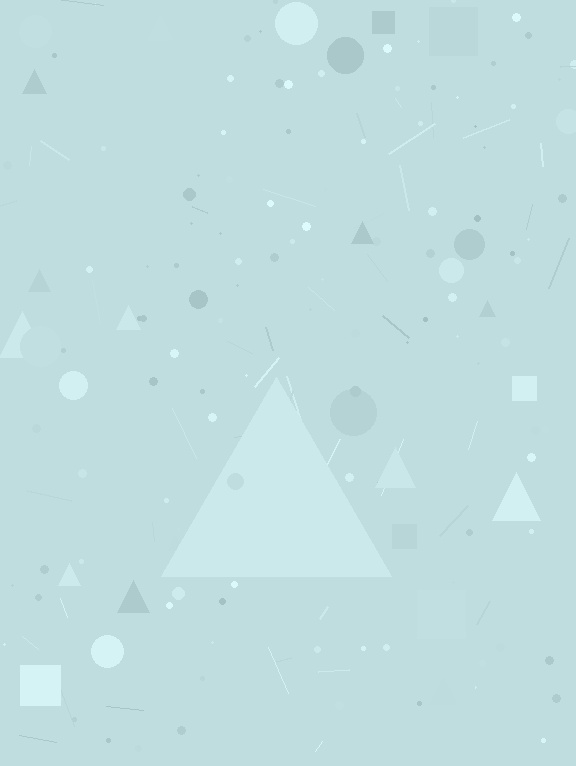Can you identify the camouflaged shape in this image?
The camouflaged shape is a triangle.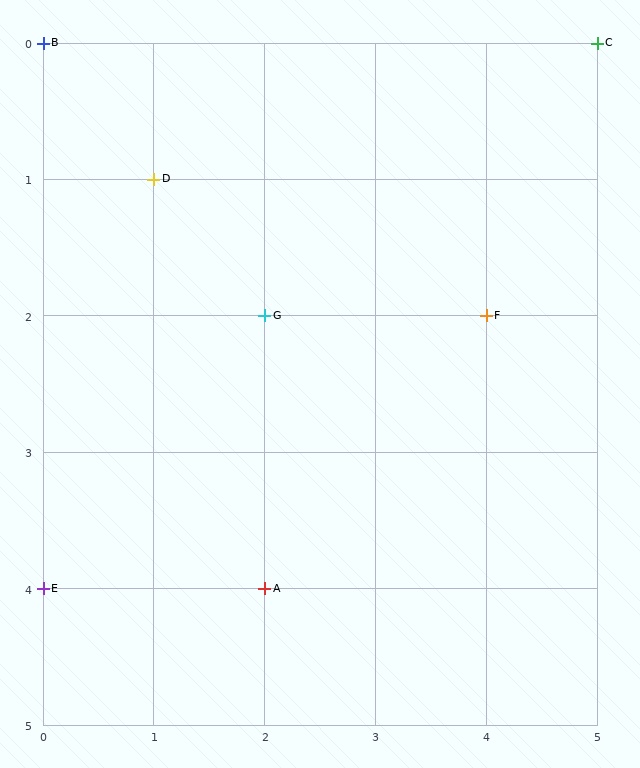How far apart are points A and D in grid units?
Points A and D are 1 column and 3 rows apart (about 3.2 grid units diagonally).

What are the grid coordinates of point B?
Point B is at grid coordinates (0, 0).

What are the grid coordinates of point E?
Point E is at grid coordinates (0, 4).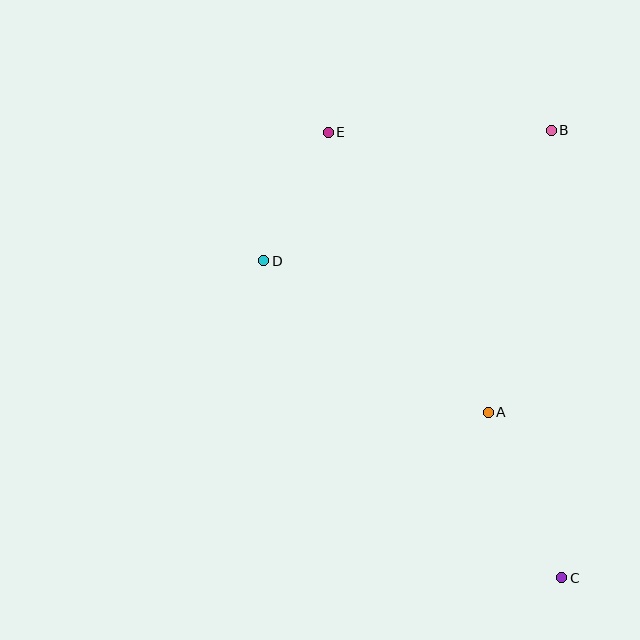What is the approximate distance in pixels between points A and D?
The distance between A and D is approximately 271 pixels.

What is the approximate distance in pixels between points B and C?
The distance between B and C is approximately 448 pixels.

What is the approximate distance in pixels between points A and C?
The distance between A and C is approximately 181 pixels.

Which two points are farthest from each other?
Points C and E are farthest from each other.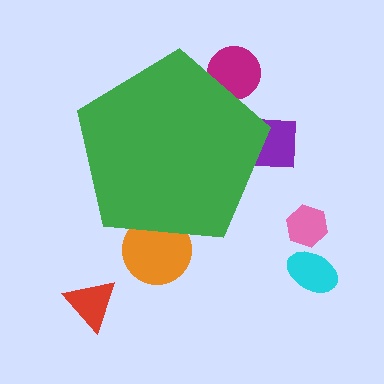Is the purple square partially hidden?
Yes, the purple square is partially hidden behind the green pentagon.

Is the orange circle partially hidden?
Yes, the orange circle is partially hidden behind the green pentagon.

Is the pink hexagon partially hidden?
No, the pink hexagon is fully visible.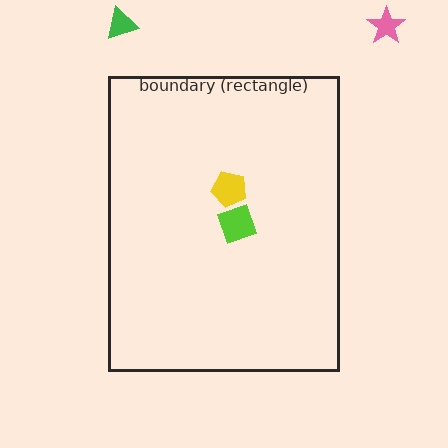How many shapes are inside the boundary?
2 inside, 2 outside.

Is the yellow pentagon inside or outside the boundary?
Inside.